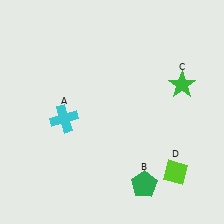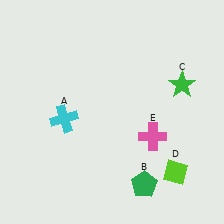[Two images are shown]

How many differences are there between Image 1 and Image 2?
There is 1 difference between the two images.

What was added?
A pink cross (E) was added in Image 2.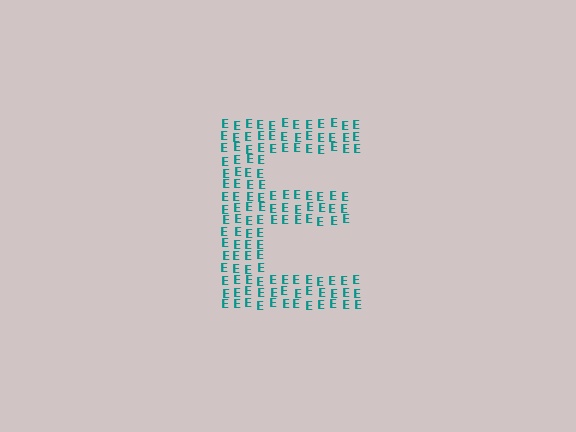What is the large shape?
The large shape is the letter E.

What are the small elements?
The small elements are letter E's.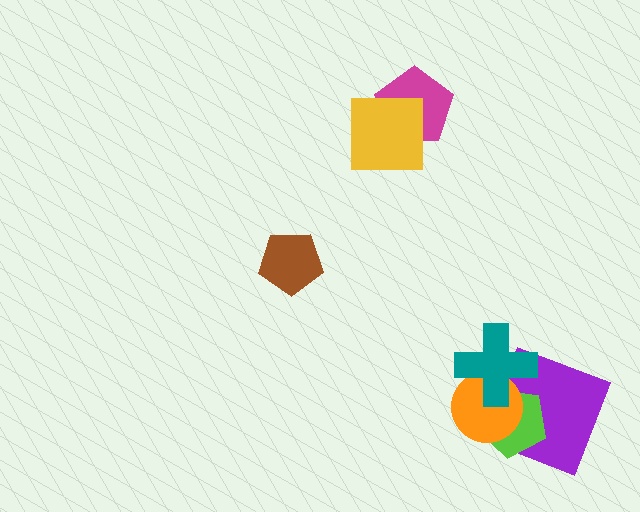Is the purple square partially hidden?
Yes, it is partially covered by another shape.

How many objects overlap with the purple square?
3 objects overlap with the purple square.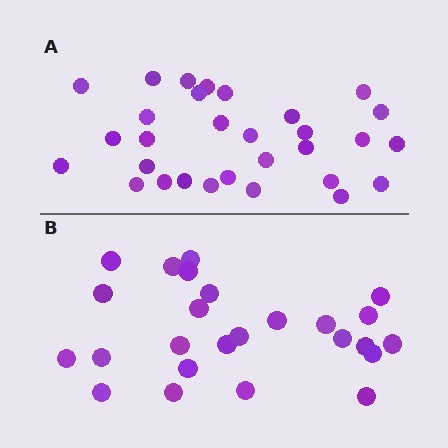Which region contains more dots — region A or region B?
Region A (the top region) has more dots.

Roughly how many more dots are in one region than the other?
Region A has about 5 more dots than region B.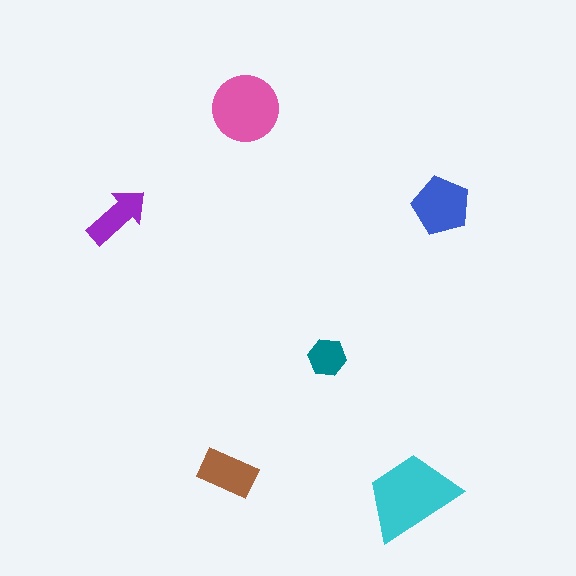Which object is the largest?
The cyan trapezoid.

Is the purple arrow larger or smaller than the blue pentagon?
Smaller.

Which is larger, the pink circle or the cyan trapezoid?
The cyan trapezoid.